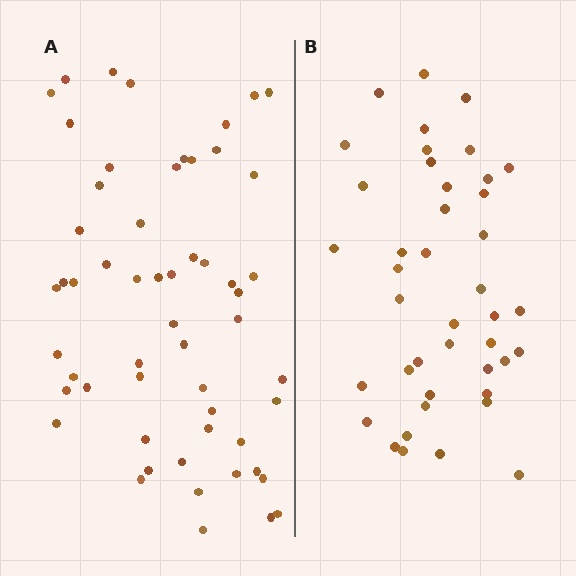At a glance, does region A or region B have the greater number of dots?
Region A (the left region) has more dots.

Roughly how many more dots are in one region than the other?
Region A has approximately 15 more dots than region B.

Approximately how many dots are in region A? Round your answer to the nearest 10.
About 60 dots. (The exact count is 56, which rounds to 60.)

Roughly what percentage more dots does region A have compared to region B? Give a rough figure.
About 35% more.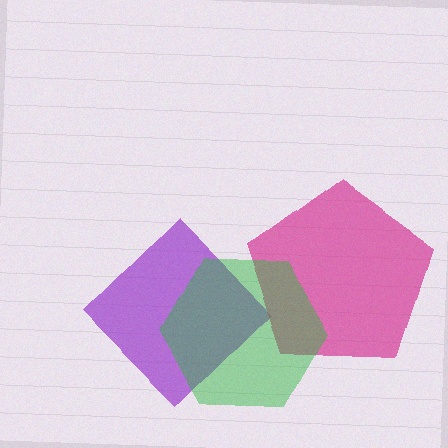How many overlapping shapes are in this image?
There are 3 overlapping shapes in the image.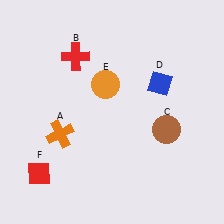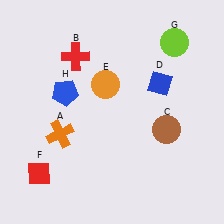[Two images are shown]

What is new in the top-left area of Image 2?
A blue pentagon (H) was added in the top-left area of Image 2.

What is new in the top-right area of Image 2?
A lime circle (G) was added in the top-right area of Image 2.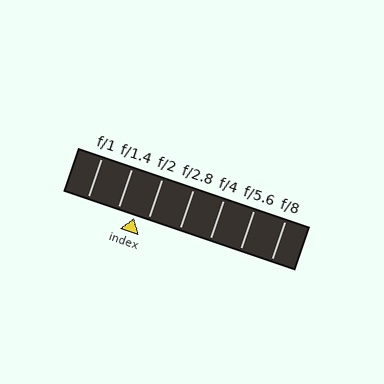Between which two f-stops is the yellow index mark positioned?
The index mark is between f/1.4 and f/2.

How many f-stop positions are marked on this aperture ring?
There are 7 f-stop positions marked.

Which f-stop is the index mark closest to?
The index mark is closest to f/2.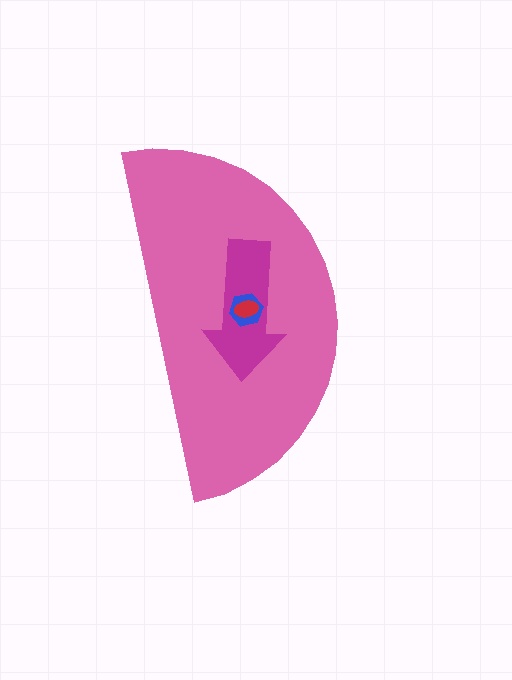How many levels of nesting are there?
4.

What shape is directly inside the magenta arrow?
The blue hexagon.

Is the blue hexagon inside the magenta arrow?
Yes.